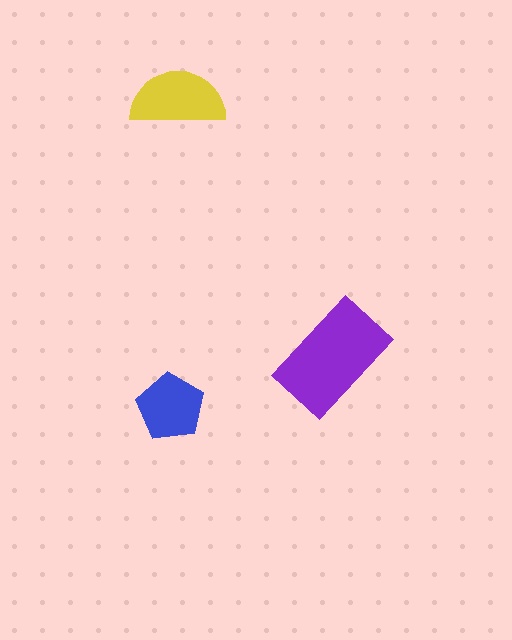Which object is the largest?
The purple rectangle.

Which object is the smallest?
The blue pentagon.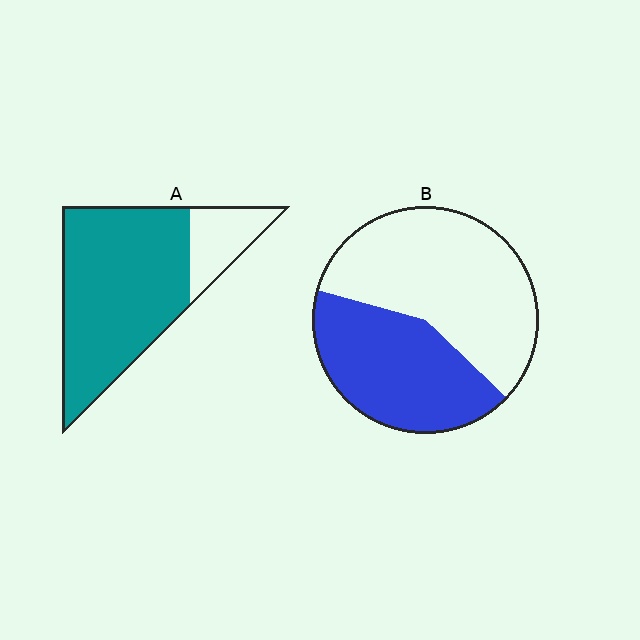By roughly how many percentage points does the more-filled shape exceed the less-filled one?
By roughly 40 percentage points (A over B).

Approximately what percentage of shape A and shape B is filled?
A is approximately 80% and B is approximately 40%.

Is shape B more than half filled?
No.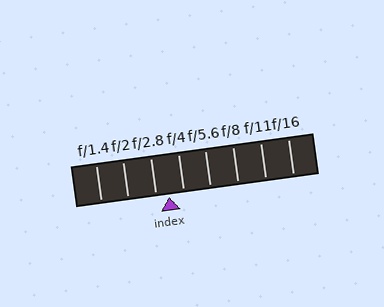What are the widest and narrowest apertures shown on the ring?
The widest aperture shown is f/1.4 and the narrowest is f/16.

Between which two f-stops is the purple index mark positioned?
The index mark is between f/2.8 and f/4.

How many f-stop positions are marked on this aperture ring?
There are 8 f-stop positions marked.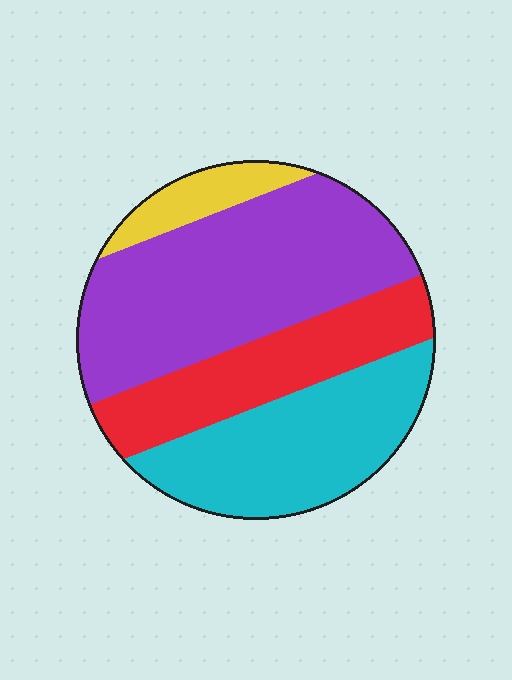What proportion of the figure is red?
Red takes up about one fifth (1/5) of the figure.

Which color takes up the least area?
Yellow, at roughly 10%.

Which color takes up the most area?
Purple, at roughly 40%.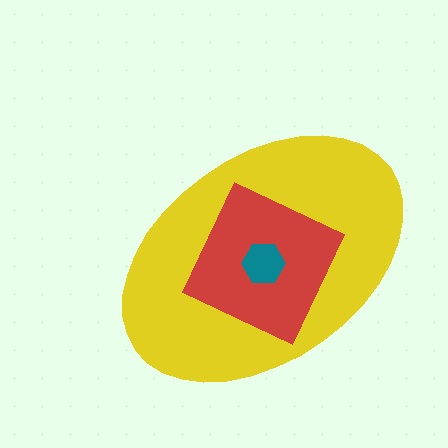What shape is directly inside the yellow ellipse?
The red diamond.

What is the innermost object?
The teal hexagon.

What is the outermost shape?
The yellow ellipse.